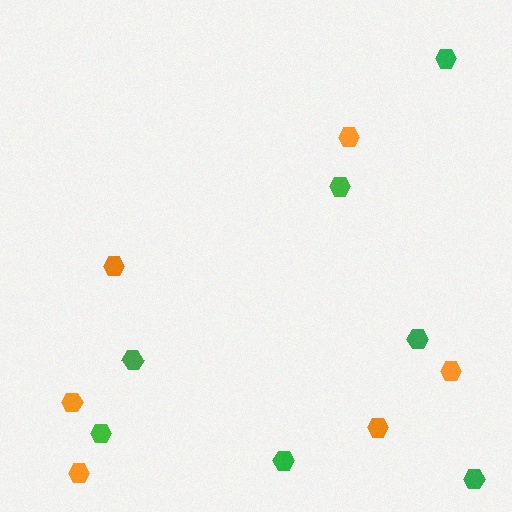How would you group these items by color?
There are 2 groups: one group of orange hexagons (6) and one group of green hexagons (7).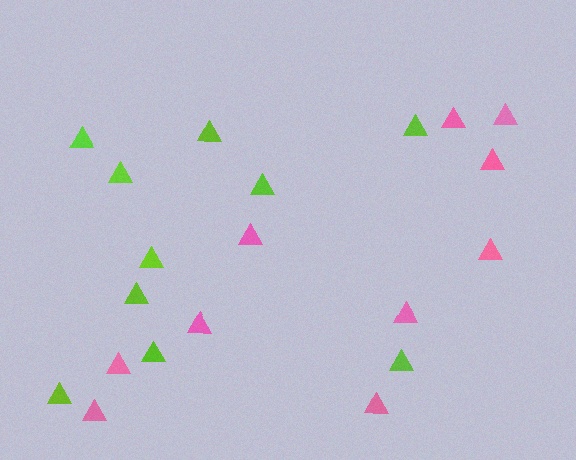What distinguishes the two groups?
There are 2 groups: one group of pink triangles (10) and one group of lime triangles (10).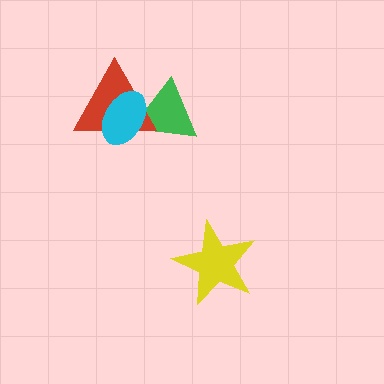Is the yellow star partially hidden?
No, no other shape covers it.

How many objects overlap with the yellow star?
0 objects overlap with the yellow star.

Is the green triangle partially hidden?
Yes, it is partially covered by another shape.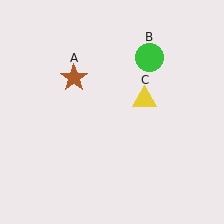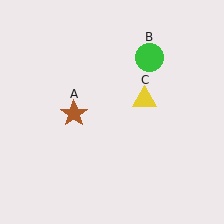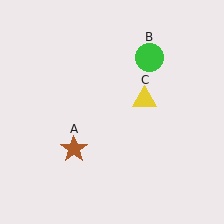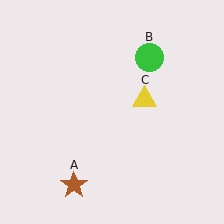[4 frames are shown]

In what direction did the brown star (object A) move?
The brown star (object A) moved down.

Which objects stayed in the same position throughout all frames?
Green circle (object B) and yellow triangle (object C) remained stationary.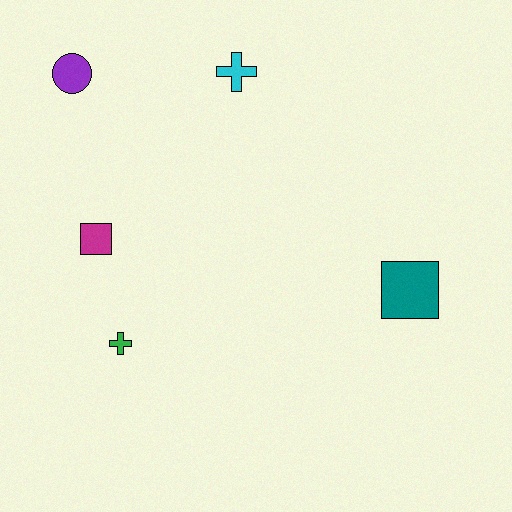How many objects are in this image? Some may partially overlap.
There are 5 objects.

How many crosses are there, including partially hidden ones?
There are 2 crosses.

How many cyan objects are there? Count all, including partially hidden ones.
There is 1 cyan object.